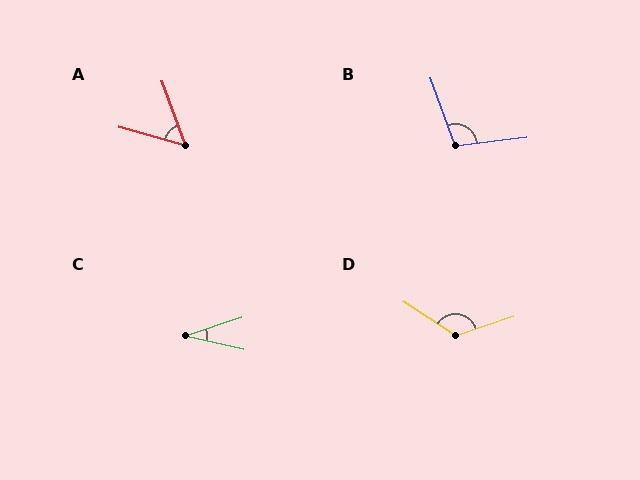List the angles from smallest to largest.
C (31°), A (54°), B (103°), D (128°).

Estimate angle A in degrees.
Approximately 54 degrees.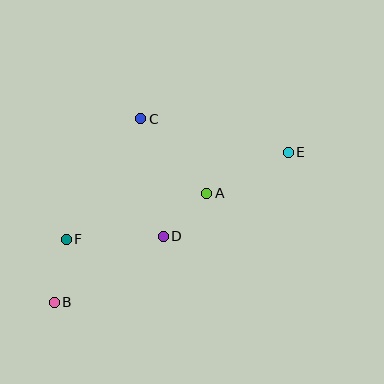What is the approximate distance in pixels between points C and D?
The distance between C and D is approximately 120 pixels.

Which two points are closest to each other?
Points A and D are closest to each other.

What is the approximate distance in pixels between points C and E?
The distance between C and E is approximately 151 pixels.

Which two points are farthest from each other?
Points B and E are farthest from each other.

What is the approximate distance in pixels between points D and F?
The distance between D and F is approximately 97 pixels.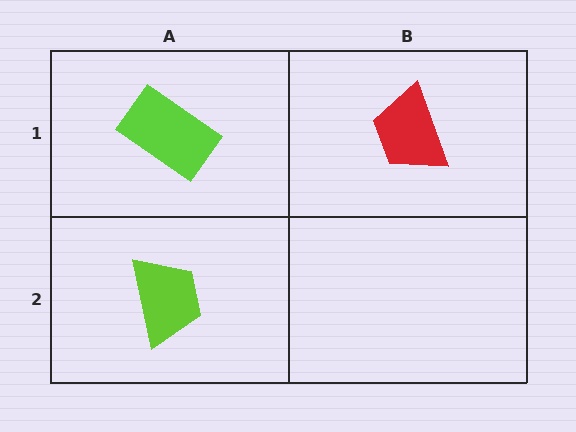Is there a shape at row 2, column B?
No, that cell is empty.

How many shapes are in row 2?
1 shape.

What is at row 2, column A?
A lime trapezoid.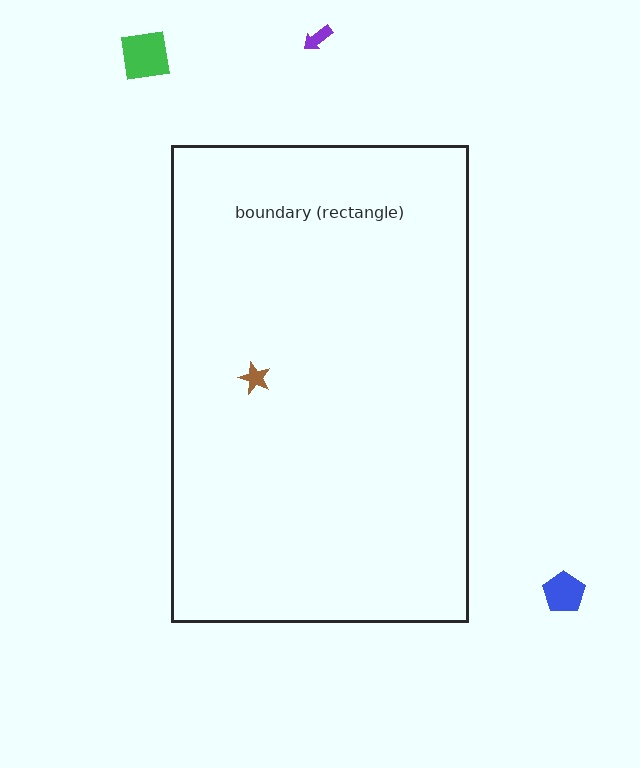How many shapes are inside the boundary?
1 inside, 3 outside.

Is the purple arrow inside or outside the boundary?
Outside.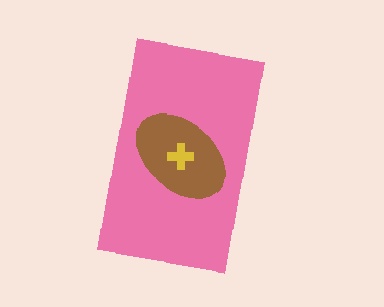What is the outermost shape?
The pink rectangle.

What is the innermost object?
The yellow cross.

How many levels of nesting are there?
3.